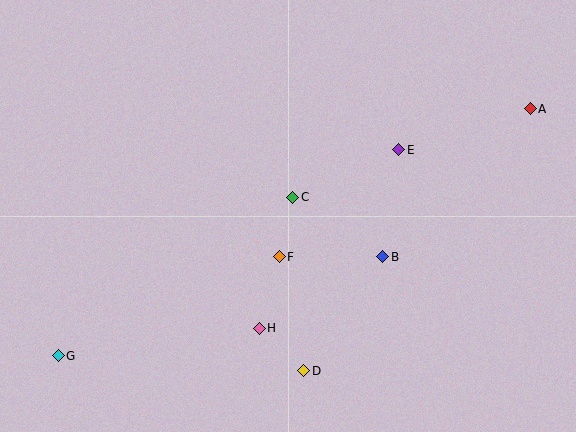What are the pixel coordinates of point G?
Point G is at (58, 356).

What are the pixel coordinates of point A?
Point A is at (530, 109).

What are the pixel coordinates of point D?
Point D is at (304, 371).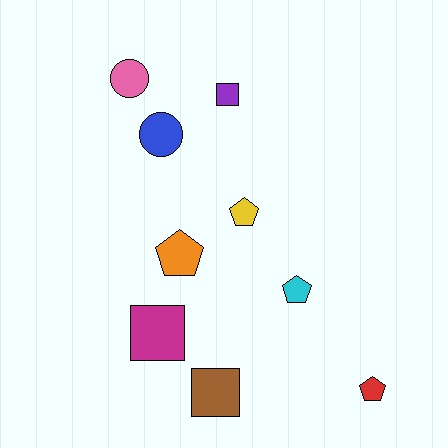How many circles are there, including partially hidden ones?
There are 2 circles.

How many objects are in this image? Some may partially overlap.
There are 9 objects.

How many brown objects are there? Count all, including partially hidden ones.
There is 1 brown object.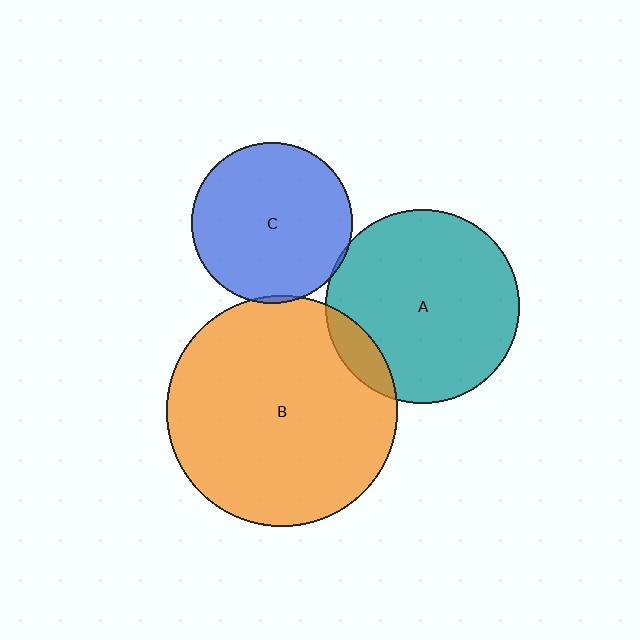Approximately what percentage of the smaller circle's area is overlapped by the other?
Approximately 10%.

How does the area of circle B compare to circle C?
Approximately 2.1 times.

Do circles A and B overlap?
Yes.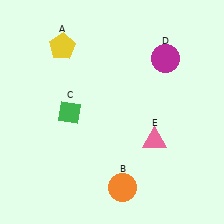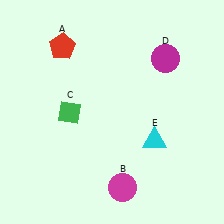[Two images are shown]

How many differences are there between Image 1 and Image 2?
There are 3 differences between the two images.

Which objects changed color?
A changed from yellow to red. B changed from orange to magenta. E changed from pink to cyan.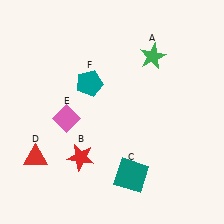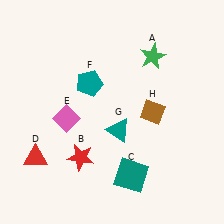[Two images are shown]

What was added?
A teal triangle (G), a brown diamond (H) were added in Image 2.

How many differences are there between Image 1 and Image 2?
There are 2 differences between the two images.